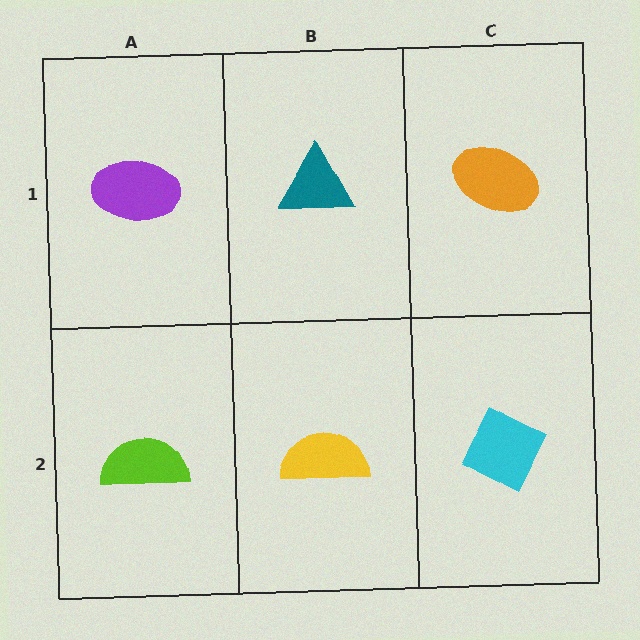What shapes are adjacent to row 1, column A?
A lime semicircle (row 2, column A), a teal triangle (row 1, column B).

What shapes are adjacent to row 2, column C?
An orange ellipse (row 1, column C), a yellow semicircle (row 2, column B).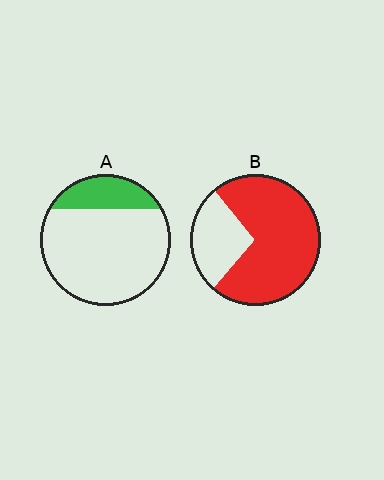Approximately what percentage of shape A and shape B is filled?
A is approximately 20% and B is approximately 75%.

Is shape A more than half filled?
No.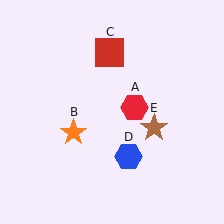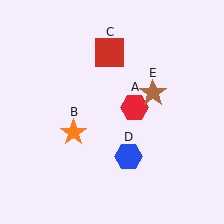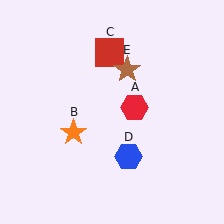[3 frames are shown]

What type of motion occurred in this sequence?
The brown star (object E) rotated counterclockwise around the center of the scene.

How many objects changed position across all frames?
1 object changed position: brown star (object E).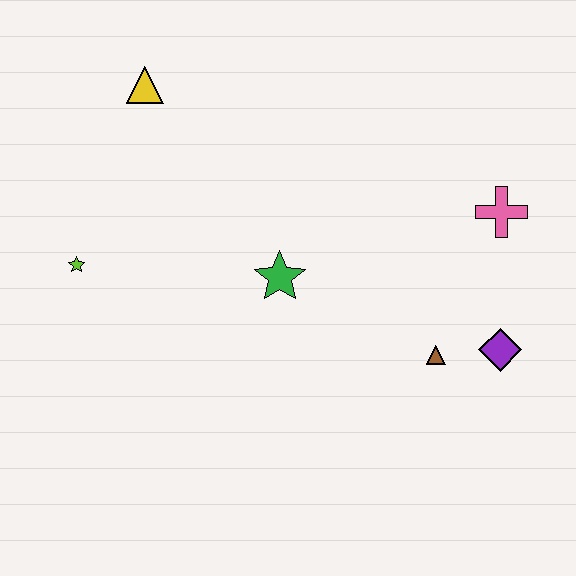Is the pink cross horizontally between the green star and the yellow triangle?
No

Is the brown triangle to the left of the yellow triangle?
No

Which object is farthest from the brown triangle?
The yellow triangle is farthest from the brown triangle.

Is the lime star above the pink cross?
No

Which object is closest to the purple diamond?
The brown triangle is closest to the purple diamond.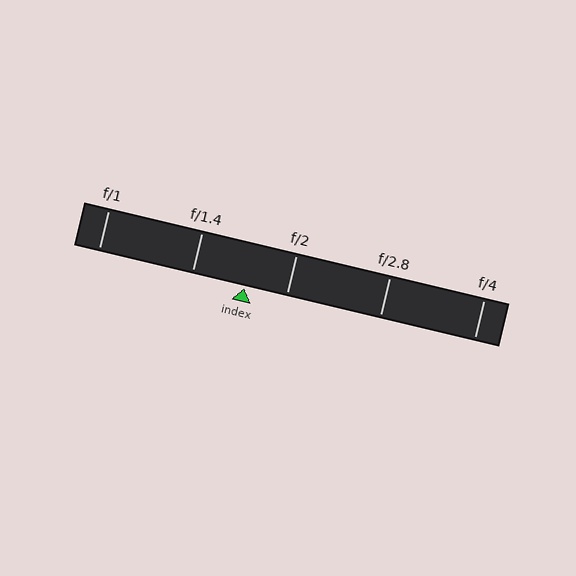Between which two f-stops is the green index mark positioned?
The index mark is between f/1.4 and f/2.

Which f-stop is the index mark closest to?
The index mark is closest to f/2.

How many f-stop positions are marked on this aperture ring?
There are 5 f-stop positions marked.